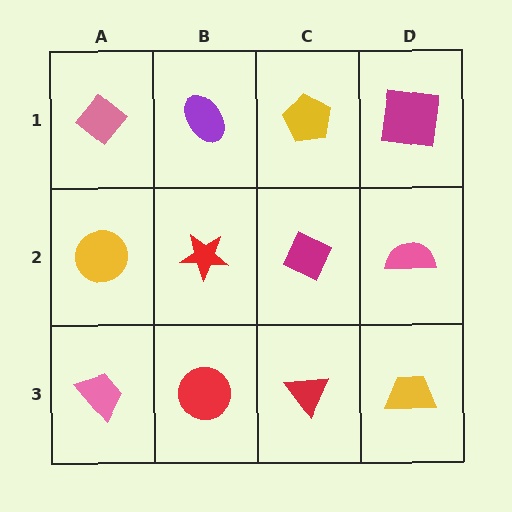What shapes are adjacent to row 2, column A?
A pink diamond (row 1, column A), a pink trapezoid (row 3, column A), a red star (row 2, column B).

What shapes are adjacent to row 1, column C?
A magenta diamond (row 2, column C), a purple ellipse (row 1, column B), a magenta square (row 1, column D).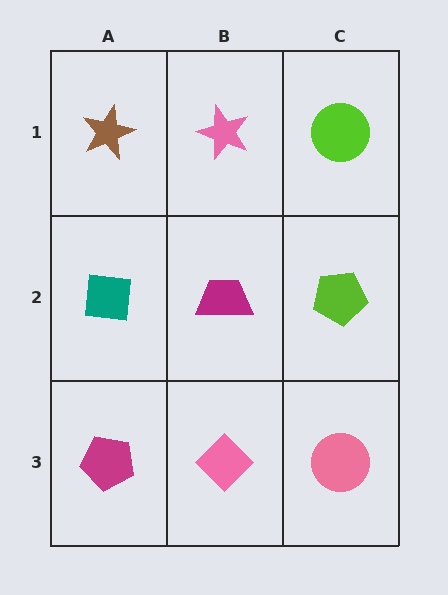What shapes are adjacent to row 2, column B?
A pink star (row 1, column B), a pink diamond (row 3, column B), a teal square (row 2, column A), a lime pentagon (row 2, column C).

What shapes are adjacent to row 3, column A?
A teal square (row 2, column A), a pink diamond (row 3, column B).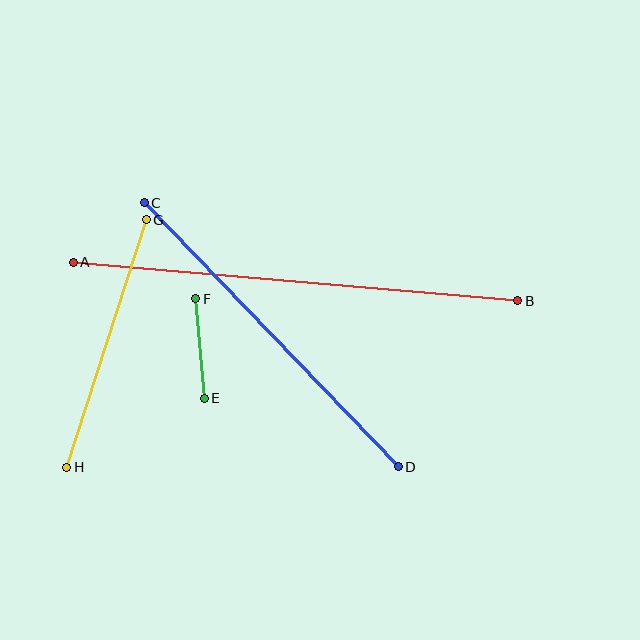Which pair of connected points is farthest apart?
Points A and B are farthest apart.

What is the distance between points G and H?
The distance is approximately 260 pixels.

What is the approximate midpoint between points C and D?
The midpoint is at approximately (271, 335) pixels.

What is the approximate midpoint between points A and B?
The midpoint is at approximately (296, 281) pixels.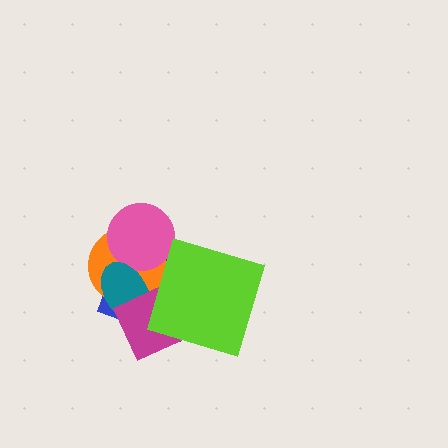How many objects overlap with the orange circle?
4 objects overlap with the orange circle.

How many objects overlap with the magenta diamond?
4 objects overlap with the magenta diamond.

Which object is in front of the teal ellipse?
The magenta diamond is in front of the teal ellipse.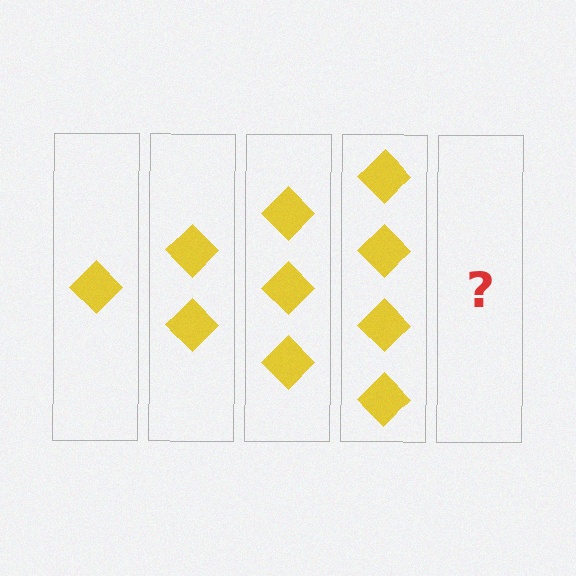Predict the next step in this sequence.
The next step is 5 diamonds.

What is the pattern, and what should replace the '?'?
The pattern is that each step adds one more diamond. The '?' should be 5 diamonds.